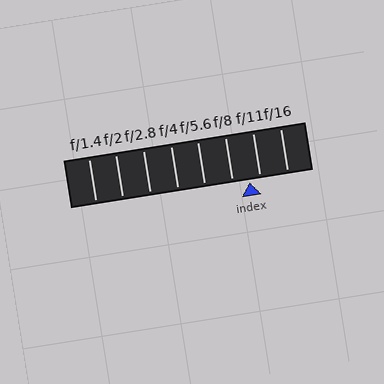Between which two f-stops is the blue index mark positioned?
The index mark is between f/8 and f/11.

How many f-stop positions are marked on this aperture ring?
There are 8 f-stop positions marked.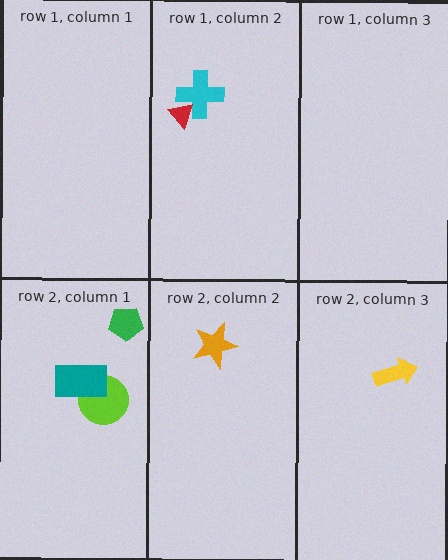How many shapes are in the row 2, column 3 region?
1.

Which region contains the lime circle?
The row 2, column 1 region.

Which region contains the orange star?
The row 2, column 2 region.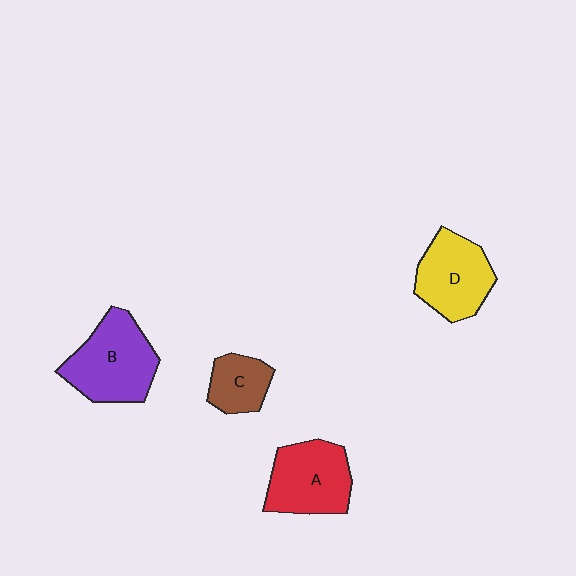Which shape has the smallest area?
Shape C (brown).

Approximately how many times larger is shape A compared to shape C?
Approximately 1.8 times.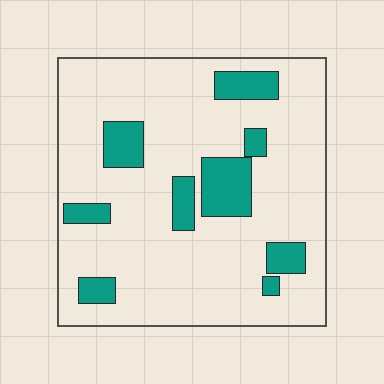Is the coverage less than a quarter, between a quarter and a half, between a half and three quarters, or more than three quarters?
Less than a quarter.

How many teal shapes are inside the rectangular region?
9.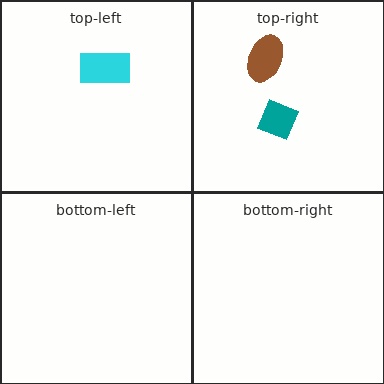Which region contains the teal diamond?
The top-right region.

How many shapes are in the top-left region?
1.